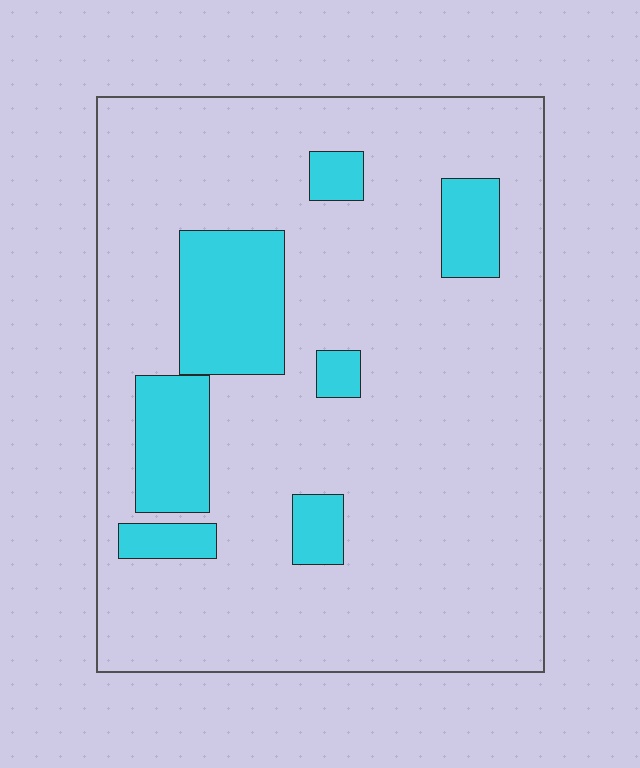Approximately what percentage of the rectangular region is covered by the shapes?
Approximately 15%.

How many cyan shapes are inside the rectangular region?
7.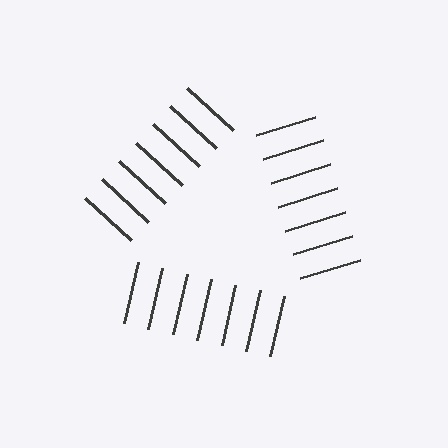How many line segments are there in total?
21 — 7 along each of the 3 edges.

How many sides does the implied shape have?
3 sides — the line-ends trace a triangle.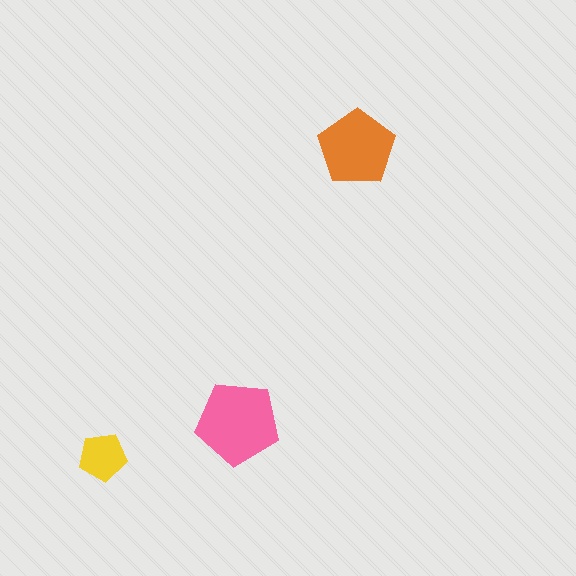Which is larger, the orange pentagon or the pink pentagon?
The pink one.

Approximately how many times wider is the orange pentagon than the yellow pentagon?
About 1.5 times wider.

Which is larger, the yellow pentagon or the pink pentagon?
The pink one.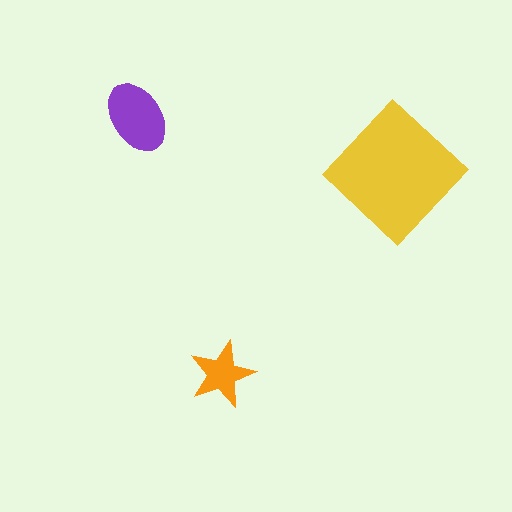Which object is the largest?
The yellow diamond.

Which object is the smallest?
The orange star.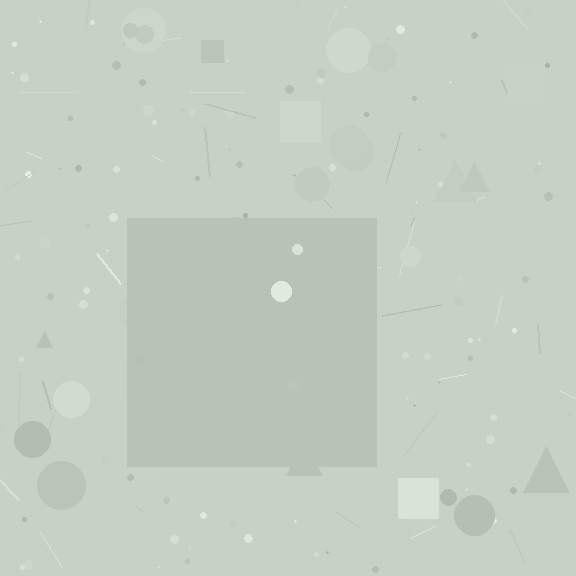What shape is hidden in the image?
A square is hidden in the image.